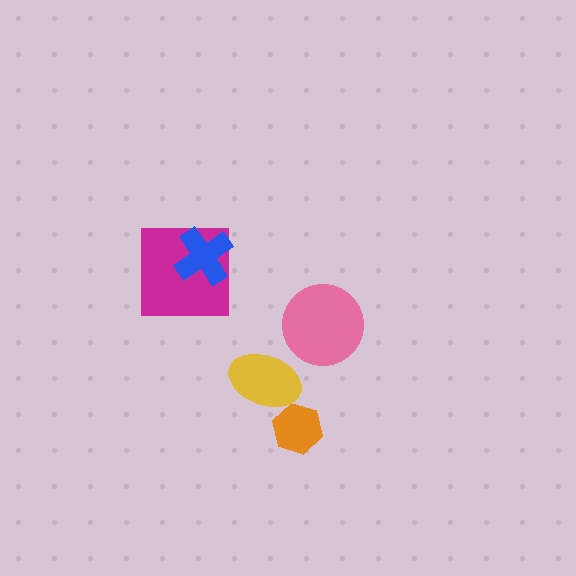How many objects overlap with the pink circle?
0 objects overlap with the pink circle.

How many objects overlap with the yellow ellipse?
0 objects overlap with the yellow ellipse.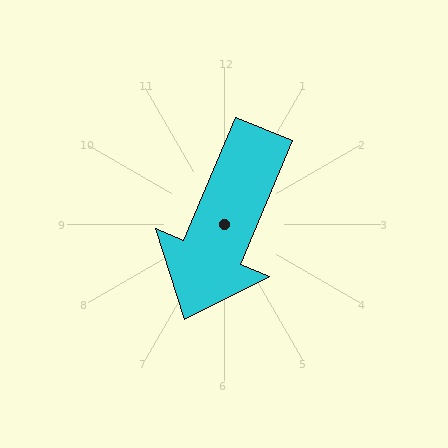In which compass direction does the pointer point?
Southwest.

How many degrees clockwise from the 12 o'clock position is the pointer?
Approximately 203 degrees.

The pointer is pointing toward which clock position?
Roughly 7 o'clock.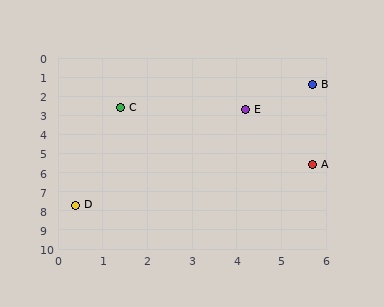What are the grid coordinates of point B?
Point B is at approximately (5.7, 1.4).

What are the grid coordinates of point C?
Point C is at approximately (1.4, 2.6).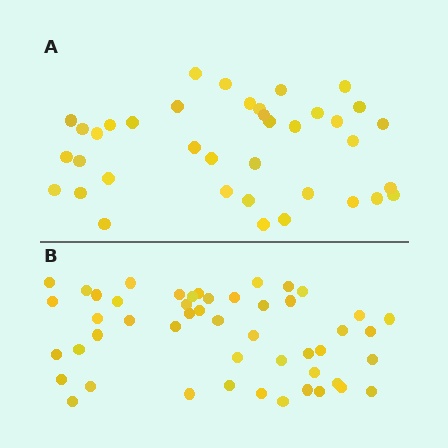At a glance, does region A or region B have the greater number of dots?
Region B (the bottom region) has more dots.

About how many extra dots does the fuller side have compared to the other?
Region B has roughly 12 or so more dots than region A.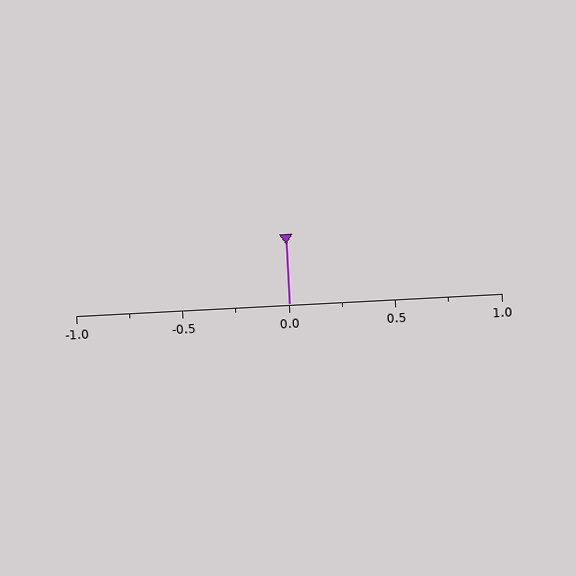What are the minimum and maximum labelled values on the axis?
The axis runs from -1.0 to 1.0.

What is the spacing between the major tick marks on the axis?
The major ticks are spaced 0.5 apart.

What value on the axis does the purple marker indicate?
The marker indicates approximately 0.